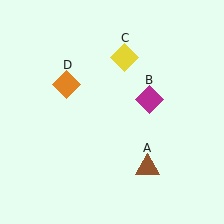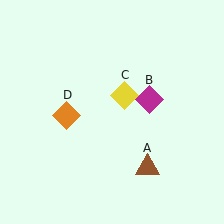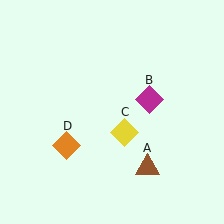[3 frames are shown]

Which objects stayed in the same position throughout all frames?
Brown triangle (object A) and magenta diamond (object B) remained stationary.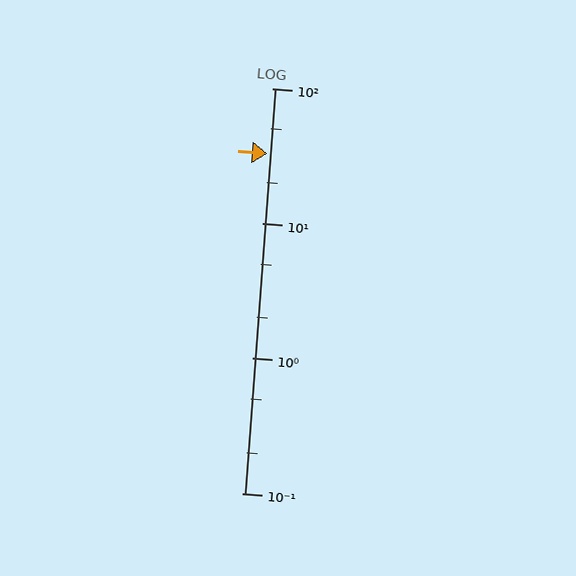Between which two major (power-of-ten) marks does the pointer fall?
The pointer is between 10 and 100.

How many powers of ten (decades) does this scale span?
The scale spans 3 decades, from 0.1 to 100.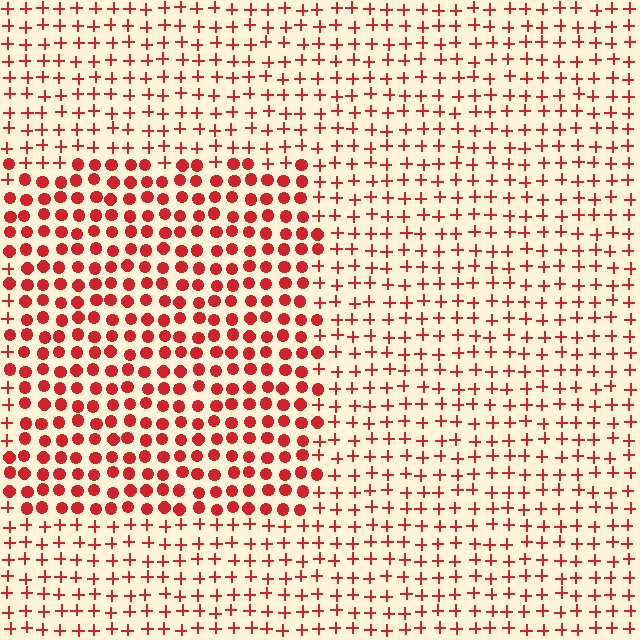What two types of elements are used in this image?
The image uses circles inside the rectangle region and plus signs outside it.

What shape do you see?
I see a rectangle.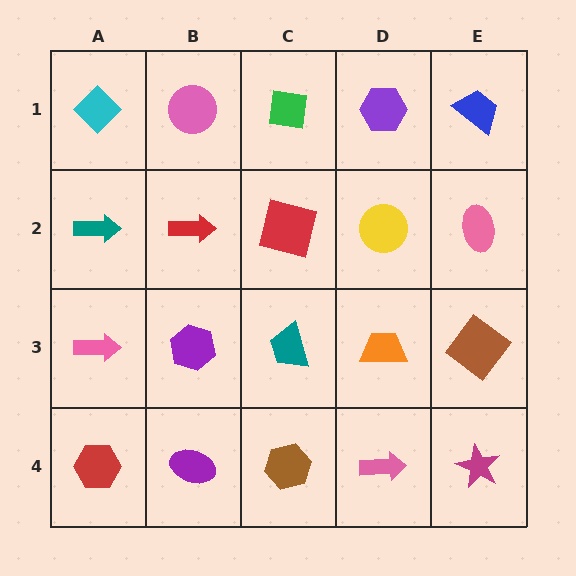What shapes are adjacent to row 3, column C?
A red square (row 2, column C), a brown hexagon (row 4, column C), a purple hexagon (row 3, column B), an orange trapezoid (row 3, column D).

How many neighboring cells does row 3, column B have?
4.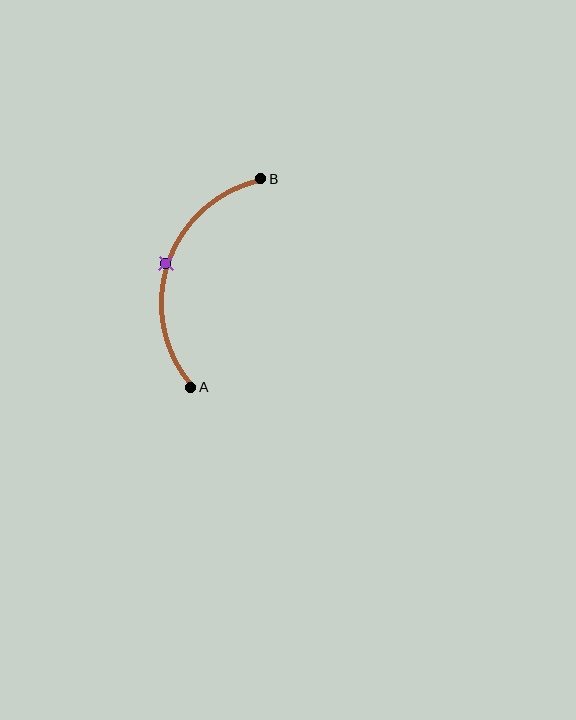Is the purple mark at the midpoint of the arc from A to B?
Yes. The purple mark lies on the arc at equal arc-length from both A and B — it is the arc midpoint.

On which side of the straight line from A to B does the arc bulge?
The arc bulges to the left of the straight line connecting A and B.